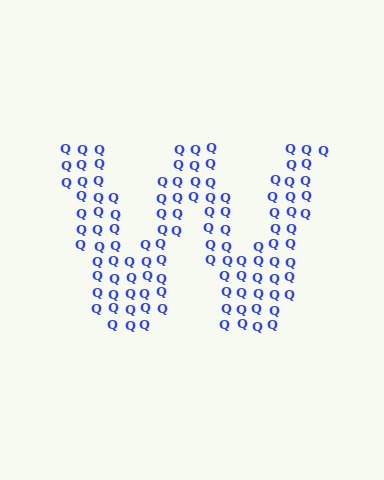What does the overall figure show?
The overall figure shows the letter W.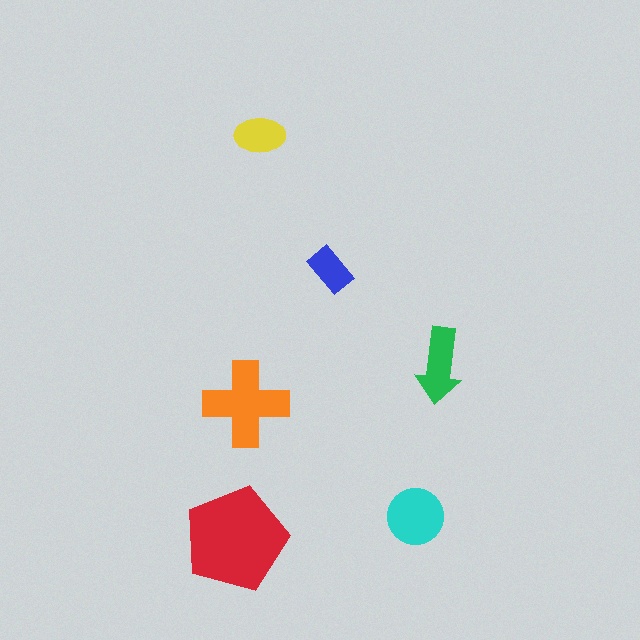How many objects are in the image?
There are 6 objects in the image.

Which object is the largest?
The red pentagon.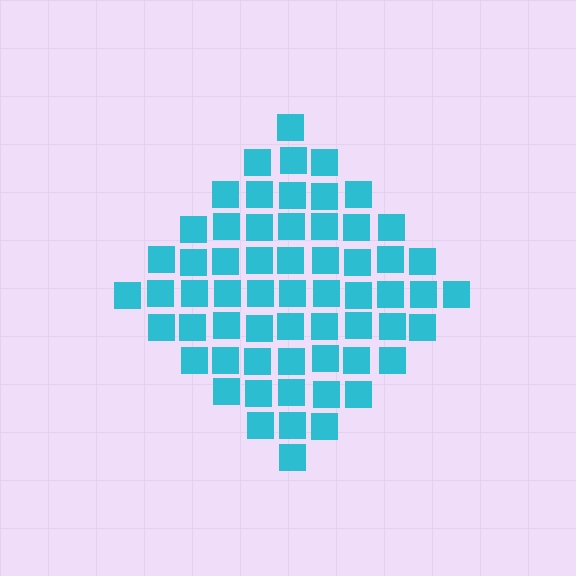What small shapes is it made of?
It is made of small squares.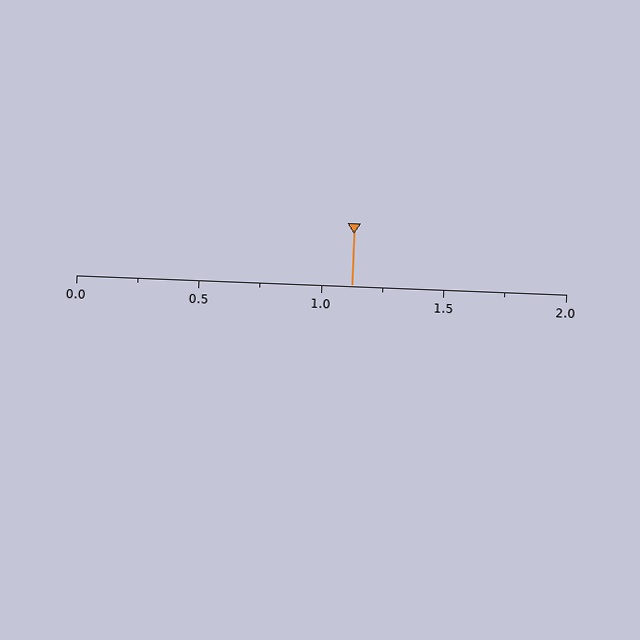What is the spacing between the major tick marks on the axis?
The major ticks are spaced 0.5 apart.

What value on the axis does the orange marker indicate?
The marker indicates approximately 1.12.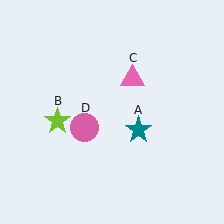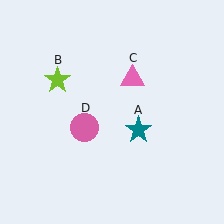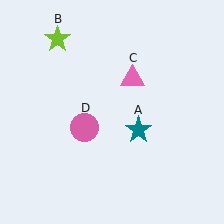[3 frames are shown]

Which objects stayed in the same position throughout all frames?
Teal star (object A) and pink triangle (object C) and pink circle (object D) remained stationary.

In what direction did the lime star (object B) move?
The lime star (object B) moved up.